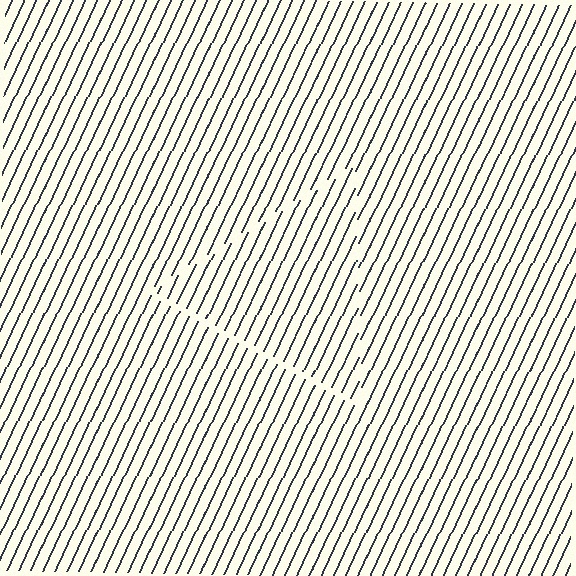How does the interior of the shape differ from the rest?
The interior of the shape contains the same grating, shifted by half a period — the contour is defined by the phase discontinuity where line-ends from the inner and outer gratings abut.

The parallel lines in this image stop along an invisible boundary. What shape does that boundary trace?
An illusory triangle. The interior of the shape contains the same grating, shifted by half a period — the contour is defined by the phase discontinuity where line-ends from the inner and outer gratings abut.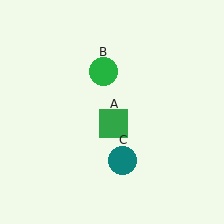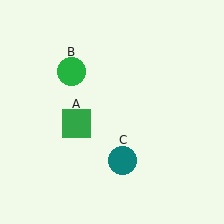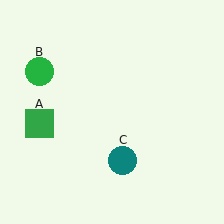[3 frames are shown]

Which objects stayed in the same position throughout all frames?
Teal circle (object C) remained stationary.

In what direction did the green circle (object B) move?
The green circle (object B) moved left.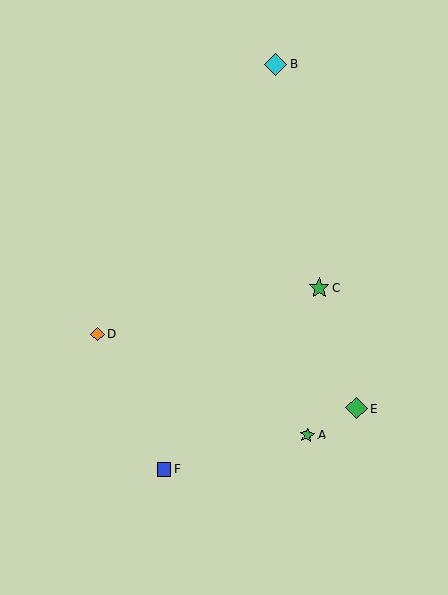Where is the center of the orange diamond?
The center of the orange diamond is at (98, 334).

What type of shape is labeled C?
Shape C is a green star.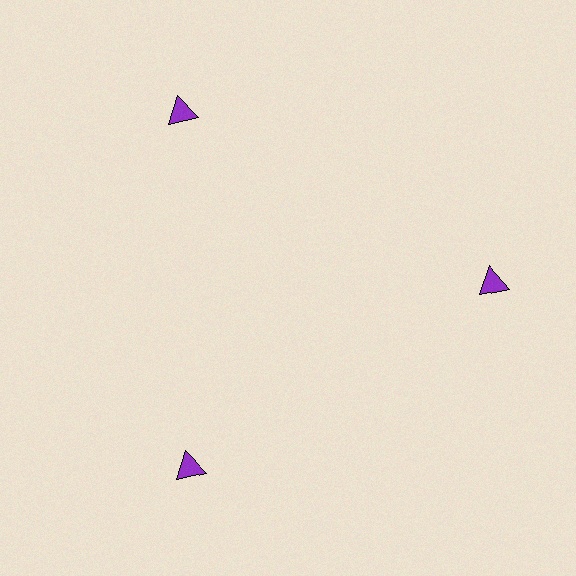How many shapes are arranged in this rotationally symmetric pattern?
There are 3 shapes, arranged in 3 groups of 1.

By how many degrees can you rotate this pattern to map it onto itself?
The pattern maps onto itself every 120 degrees of rotation.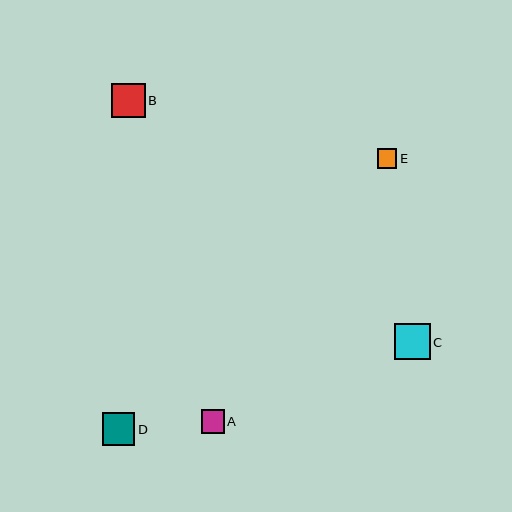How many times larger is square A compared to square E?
Square A is approximately 1.2 times the size of square E.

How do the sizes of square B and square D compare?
Square B and square D are approximately the same size.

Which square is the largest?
Square C is the largest with a size of approximately 36 pixels.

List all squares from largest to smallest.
From largest to smallest: C, B, D, A, E.